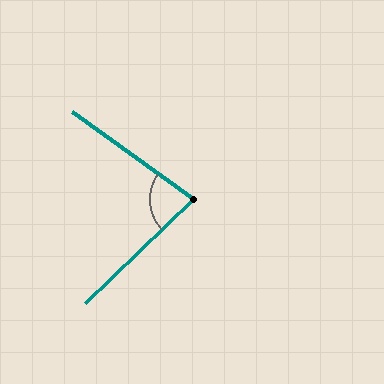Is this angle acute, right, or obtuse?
It is acute.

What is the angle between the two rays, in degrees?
Approximately 80 degrees.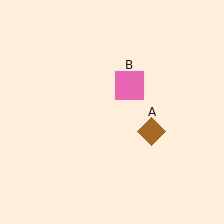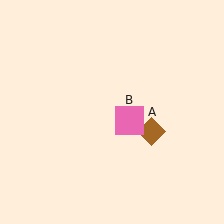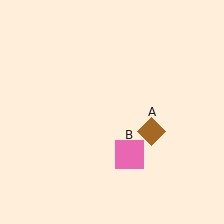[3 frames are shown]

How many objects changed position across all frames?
1 object changed position: pink square (object B).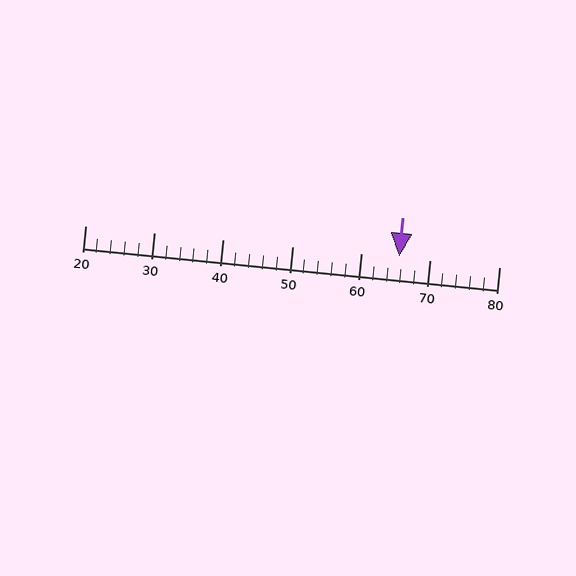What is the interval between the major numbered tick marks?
The major tick marks are spaced 10 units apart.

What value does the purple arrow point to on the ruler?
The purple arrow points to approximately 66.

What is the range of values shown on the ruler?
The ruler shows values from 20 to 80.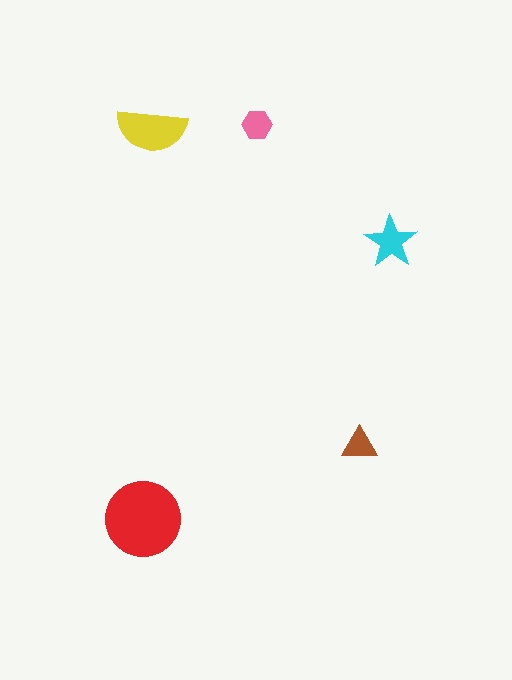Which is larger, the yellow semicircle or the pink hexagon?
The yellow semicircle.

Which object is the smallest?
The brown triangle.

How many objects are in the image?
There are 5 objects in the image.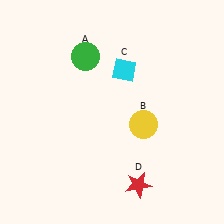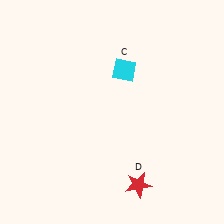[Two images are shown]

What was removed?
The yellow circle (B), the green circle (A) were removed in Image 2.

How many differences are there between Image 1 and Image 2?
There are 2 differences between the two images.